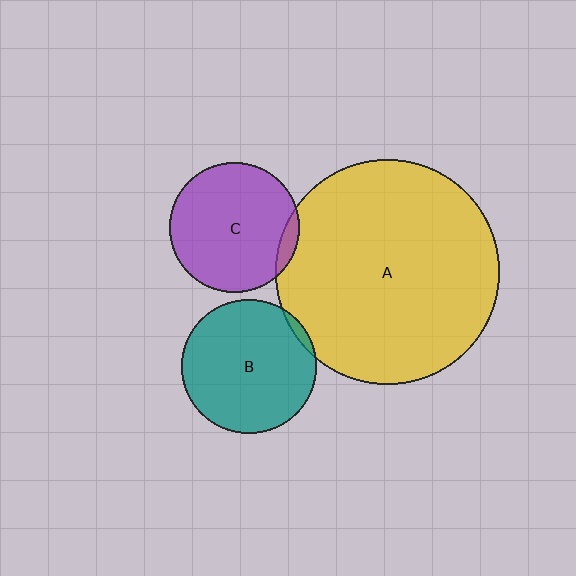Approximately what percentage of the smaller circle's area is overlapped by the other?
Approximately 5%.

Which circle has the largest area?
Circle A (yellow).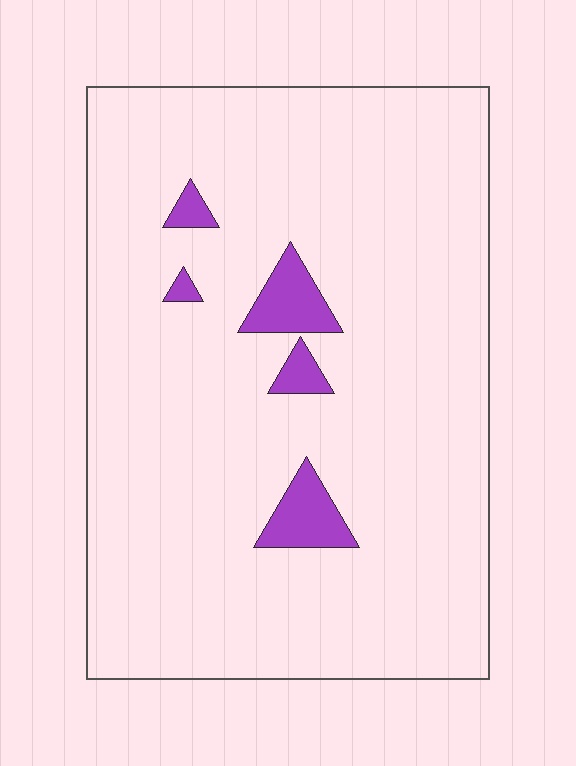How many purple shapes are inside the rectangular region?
5.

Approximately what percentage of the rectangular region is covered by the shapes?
Approximately 5%.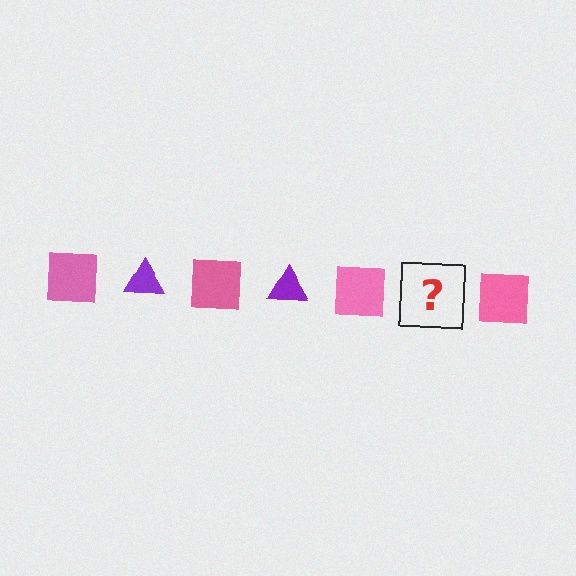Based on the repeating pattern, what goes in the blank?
The blank should be a purple triangle.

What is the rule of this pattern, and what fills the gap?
The rule is that the pattern alternates between pink square and purple triangle. The gap should be filled with a purple triangle.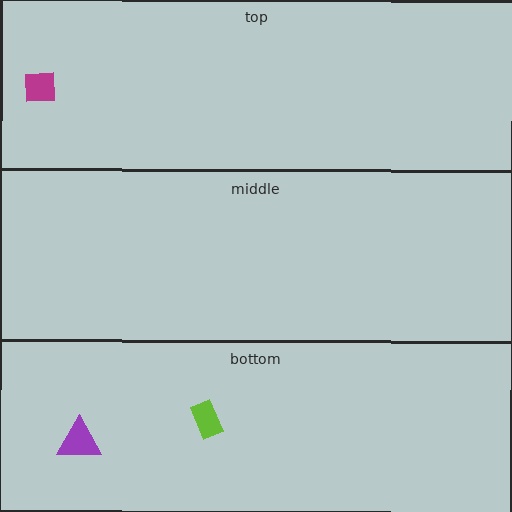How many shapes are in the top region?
1.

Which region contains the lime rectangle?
The bottom region.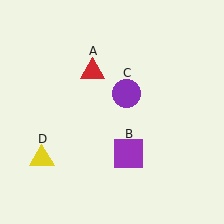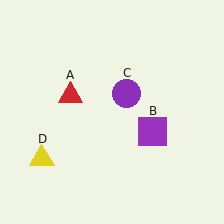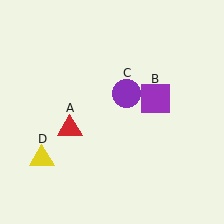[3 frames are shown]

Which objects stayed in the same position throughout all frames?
Purple circle (object C) and yellow triangle (object D) remained stationary.